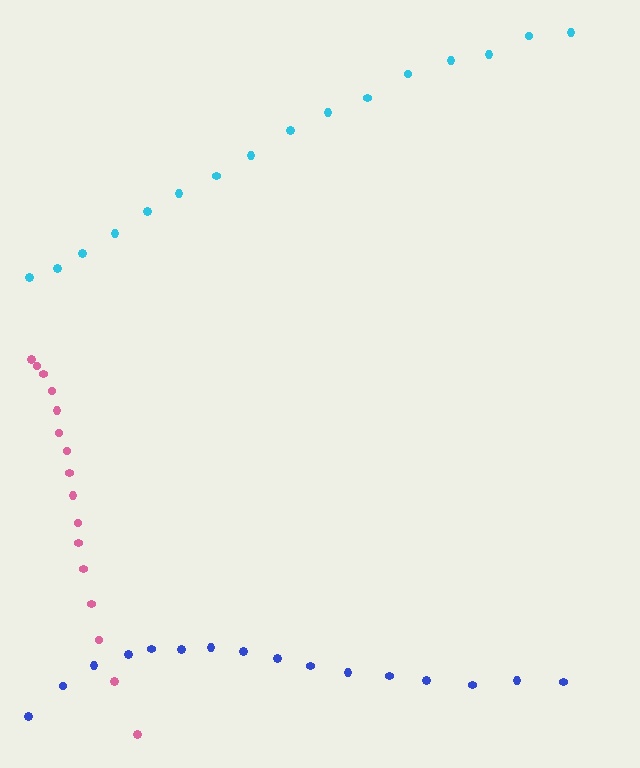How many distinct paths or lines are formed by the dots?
There are 3 distinct paths.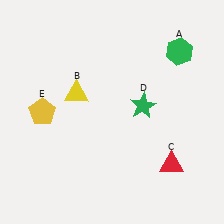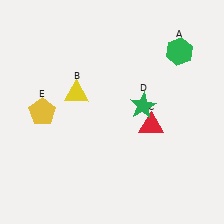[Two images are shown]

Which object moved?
The red triangle (C) moved up.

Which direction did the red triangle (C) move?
The red triangle (C) moved up.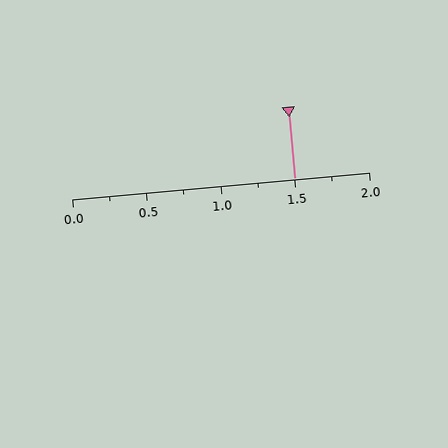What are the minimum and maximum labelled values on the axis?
The axis runs from 0.0 to 2.0.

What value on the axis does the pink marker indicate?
The marker indicates approximately 1.5.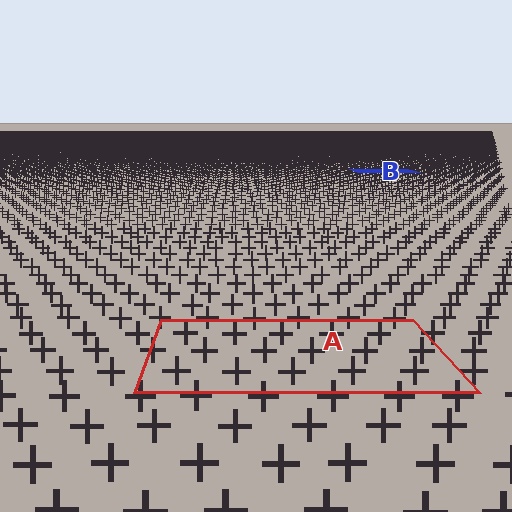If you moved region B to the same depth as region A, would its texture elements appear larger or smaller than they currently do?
They would appear larger. At a closer depth, the same texture elements are projected at a bigger on-screen size.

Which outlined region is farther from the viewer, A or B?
Region B is farther from the viewer — the texture elements inside it appear smaller and more densely packed.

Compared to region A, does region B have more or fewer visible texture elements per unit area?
Region B has more texture elements per unit area — they are packed more densely because it is farther away.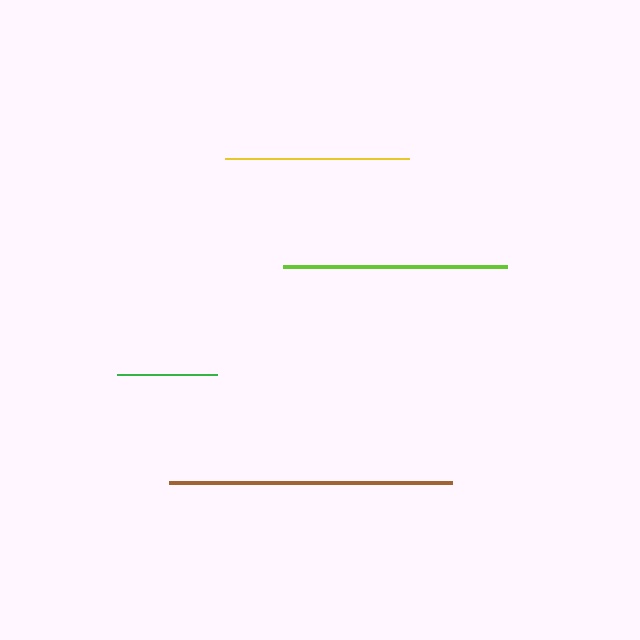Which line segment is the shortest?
The green line is the shortest at approximately 100 pixels.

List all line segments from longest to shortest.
From longest to shortest: brown, lime, yellow, green.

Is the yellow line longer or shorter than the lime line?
The lime line is longer than the yellow line.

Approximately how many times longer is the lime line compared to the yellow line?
The lime line is approximately 1.2 times the length of the yellow line.